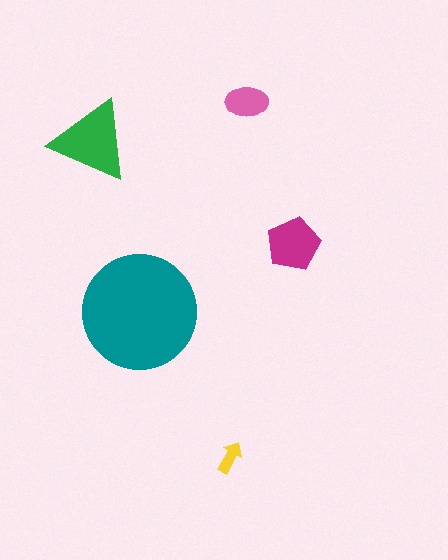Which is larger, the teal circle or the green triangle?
The teal circle.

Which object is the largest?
The teal circle.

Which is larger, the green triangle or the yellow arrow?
The green triangle.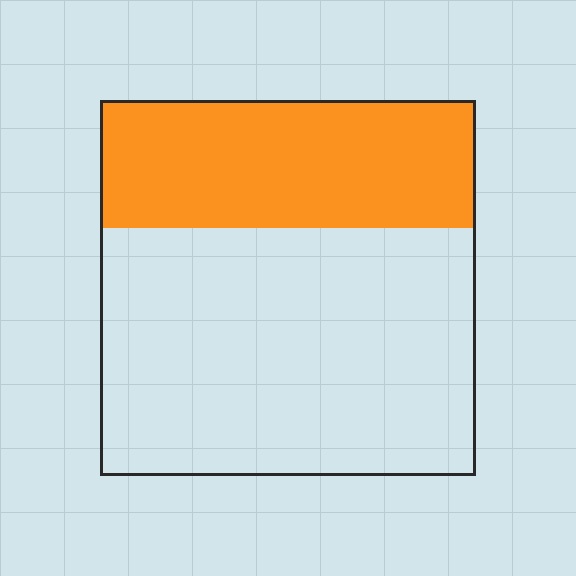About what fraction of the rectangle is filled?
About one third (1/3).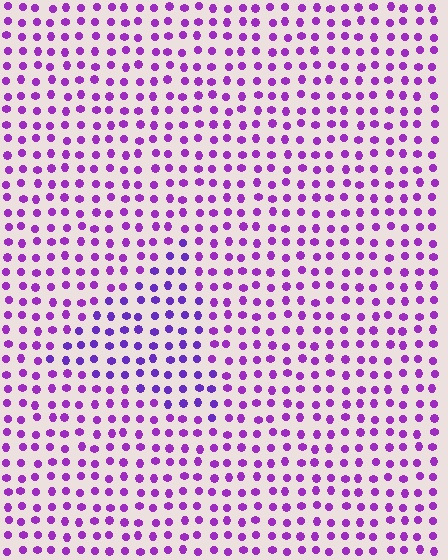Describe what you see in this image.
The image is filled with small purple elements in a uniform arrangement. A triangle-shaped region is visible where the elements are tinted to a slightly different hue, forming a subtle color boundary.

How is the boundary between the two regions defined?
The boundary is defined purely by a slight shift in hue (about 22 degrees). Spacing, size, and orientation are identical on both sides.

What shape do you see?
I see a triangle.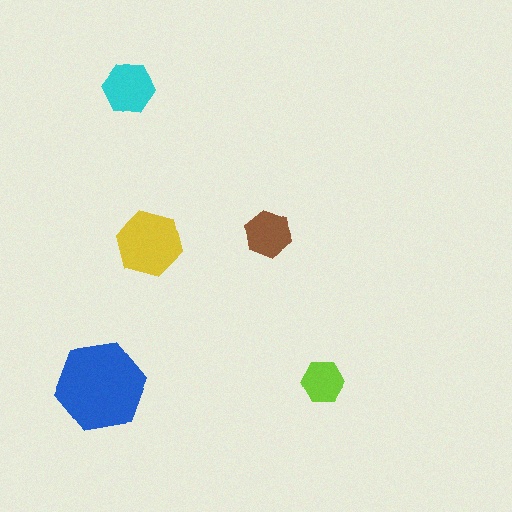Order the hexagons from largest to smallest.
the blue one, the yellow one, the cyan one, the brown one, the lime one.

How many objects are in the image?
There are 5 objects in the image.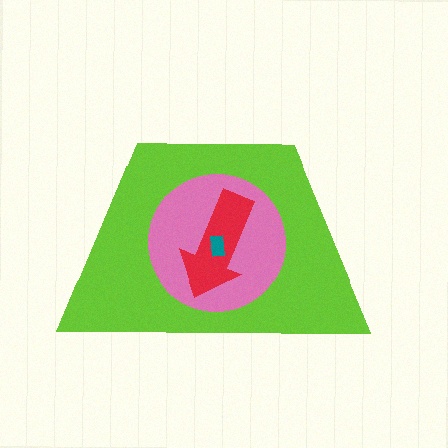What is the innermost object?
The teal rectangle.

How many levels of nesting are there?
4.